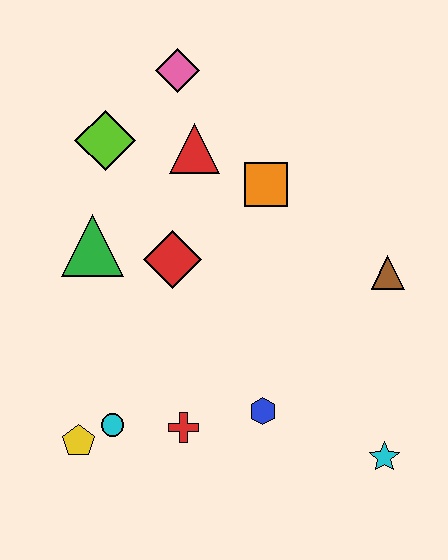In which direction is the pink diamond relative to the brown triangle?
The pink diamond is to the left of the brown triangle.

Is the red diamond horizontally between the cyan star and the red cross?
No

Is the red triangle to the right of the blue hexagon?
No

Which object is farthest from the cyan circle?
The pink diamond is farthest from the cyan circle.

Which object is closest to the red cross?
The cyan circle is closest to the red cross.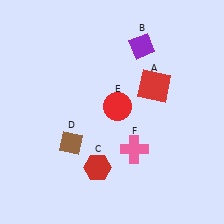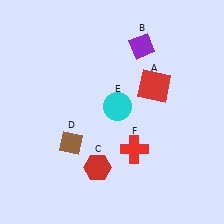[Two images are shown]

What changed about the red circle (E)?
In Image 1, E is red. In Image 2, it changed to cyan.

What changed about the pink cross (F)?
In Image 1, F is pink. In Image 2, it changed to red.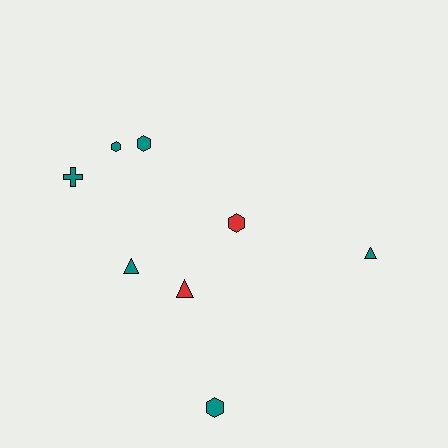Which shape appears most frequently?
Hexagon, with 4 objects.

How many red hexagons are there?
There is 1 red hexagon.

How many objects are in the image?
There are 8 objects.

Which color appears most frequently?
Teal, with 6 objects.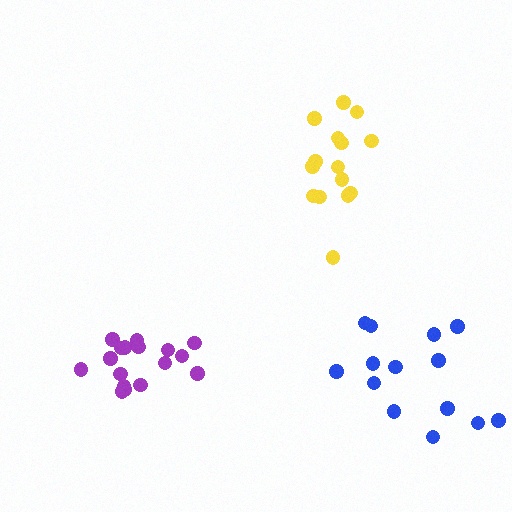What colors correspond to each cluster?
The clusters are colored: yellow, purple, blue.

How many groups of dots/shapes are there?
There are 3 groups.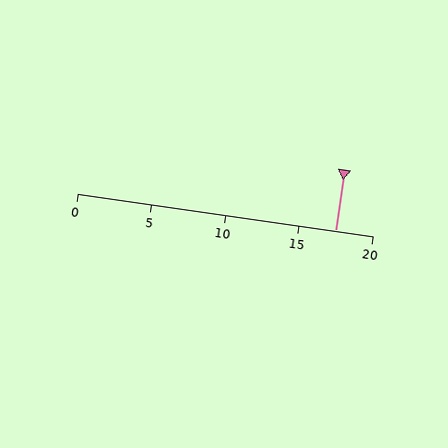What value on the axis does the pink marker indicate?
The marker indicates approximately 17.5.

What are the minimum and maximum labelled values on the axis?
The axis runs from 0 to 20.